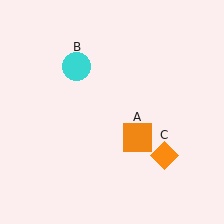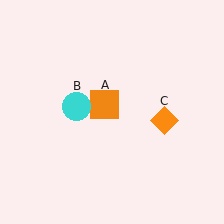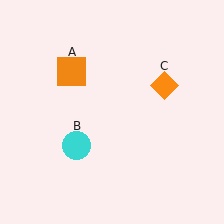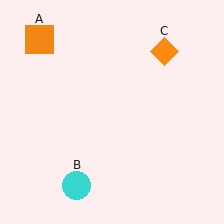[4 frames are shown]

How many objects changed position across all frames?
3 objects changed position: orange square (object A), cyan circle (object B), orange diamond (object C).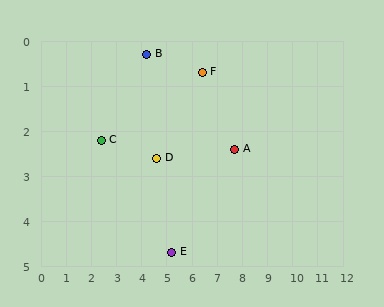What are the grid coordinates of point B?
Point B is at approximately (4.2, 0.3).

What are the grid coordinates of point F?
Point F is at approximately (6.4, 0.7).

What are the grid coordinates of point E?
Point E is at approximately (5.2, 4.7).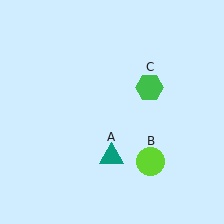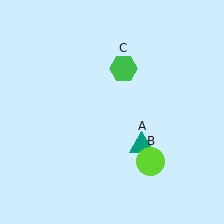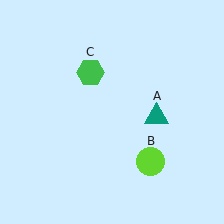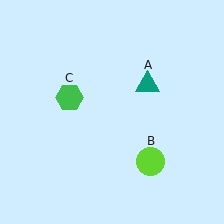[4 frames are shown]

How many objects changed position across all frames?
2 objects changed position: teal triangle (object A), green hexagon (object C).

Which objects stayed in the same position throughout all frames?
Lime circle (object B) remained stationary.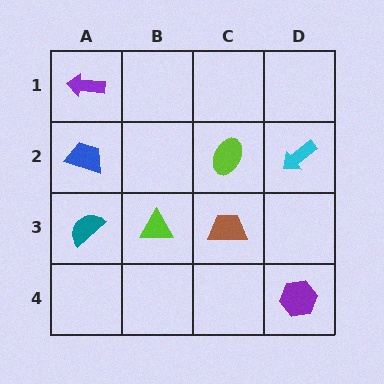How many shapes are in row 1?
1 shape.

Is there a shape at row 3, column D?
No, that cell is empty.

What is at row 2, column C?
A lime ellipse.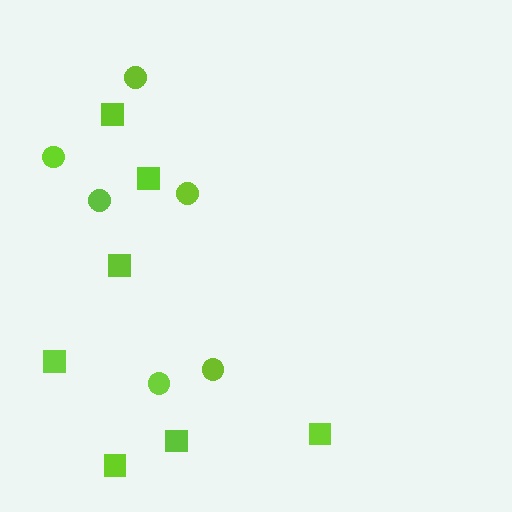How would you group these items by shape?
There are 2 groups: one group of circles (6) and one group of squares (7).